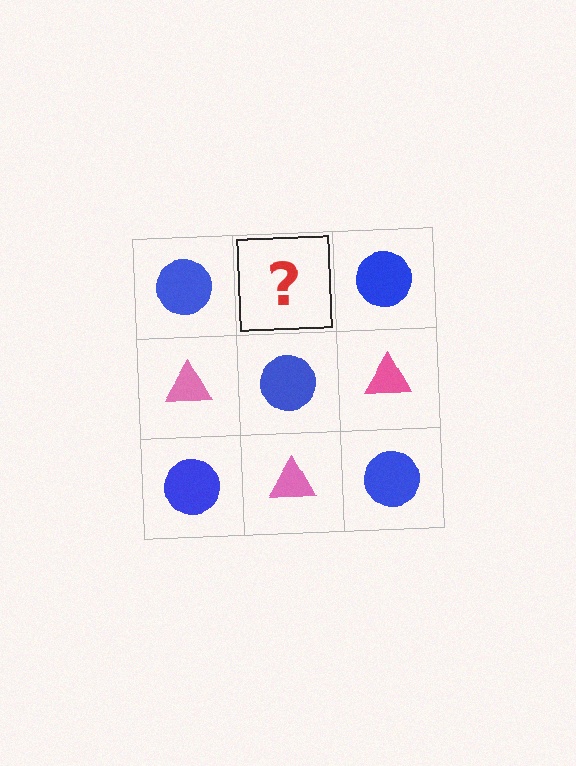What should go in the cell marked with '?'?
The missing cell should contain a pink triangle.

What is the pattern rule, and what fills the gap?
The rule is that it alternates blue circle and pink triangle in a checkerboard pattern. The gap should be filled with a pink triangle.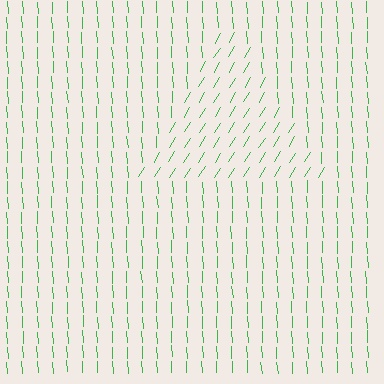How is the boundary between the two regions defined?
The boundary is defined purely by a change in line orientation (approximately 35 degrees difference). All lines are the same color and thickness.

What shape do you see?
I see a triangle.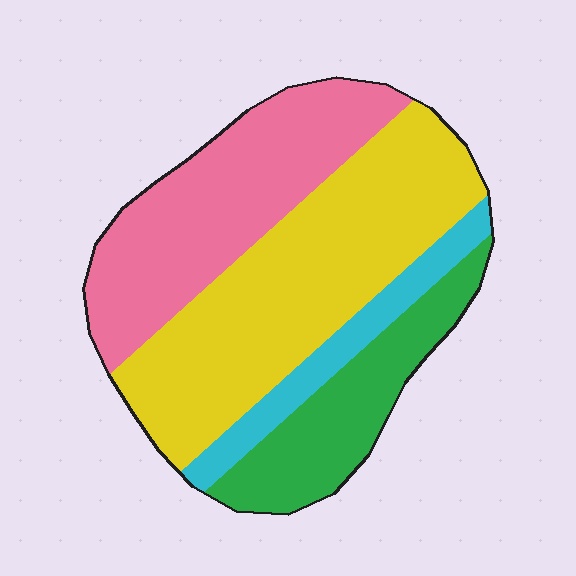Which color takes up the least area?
Cyan, at roughly 10%.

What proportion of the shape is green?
Green covers 18% of the shape.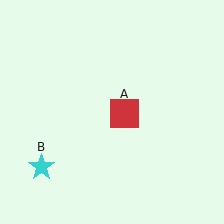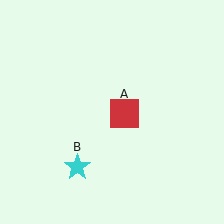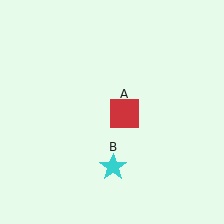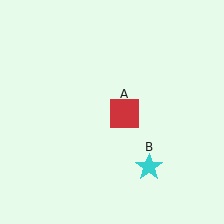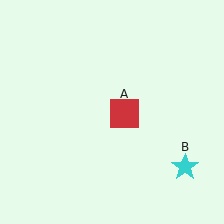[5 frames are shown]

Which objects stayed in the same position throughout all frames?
Red square (object A) remained stationary.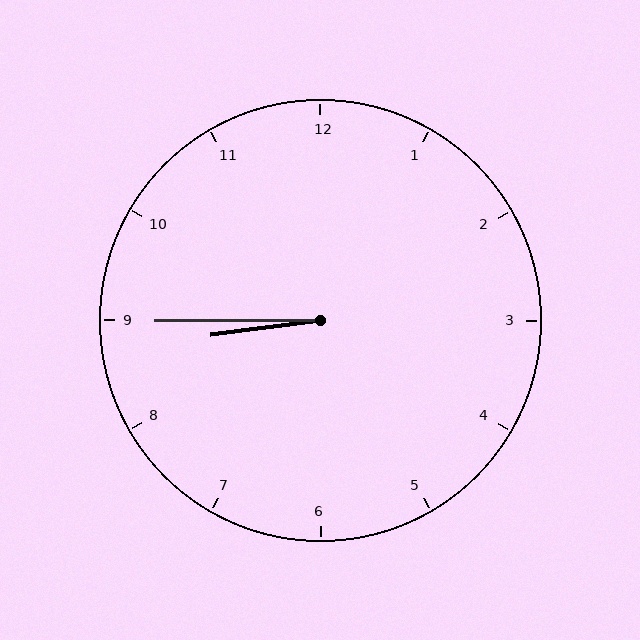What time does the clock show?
8:45.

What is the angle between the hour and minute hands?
Approximately 8 degrees.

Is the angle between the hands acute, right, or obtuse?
It is acute.